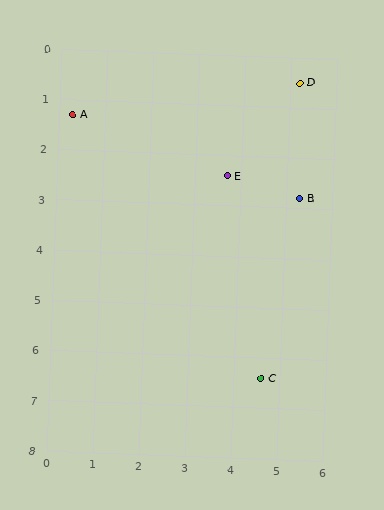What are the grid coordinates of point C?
Point C is at approximately (4.6, 6.4).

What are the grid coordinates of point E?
Point E is at approximately (3.7, 2.4).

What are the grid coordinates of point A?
Point A is at approximately (0.3, 1.3).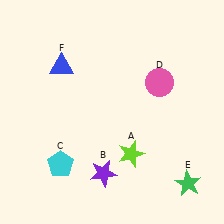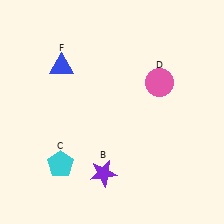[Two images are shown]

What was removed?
The green star (E), the lime star (A) were removed in Image 2.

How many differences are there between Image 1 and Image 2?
There are 2 differences between the two images.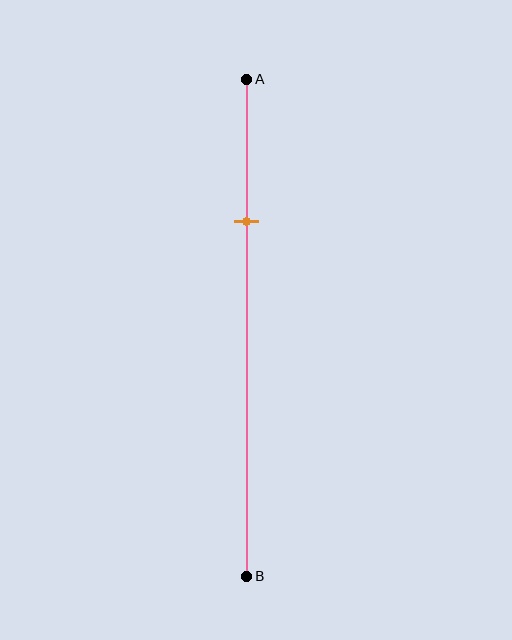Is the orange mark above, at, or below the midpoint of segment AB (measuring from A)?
The orange mark is above the midpoint of segment AB.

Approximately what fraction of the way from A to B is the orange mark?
The orange mark is approximately 30% of the way from A to B.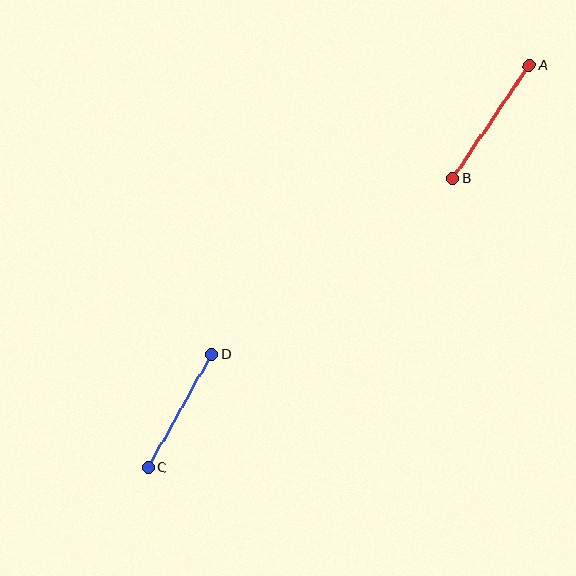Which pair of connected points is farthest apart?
Points A and B are farthest apart.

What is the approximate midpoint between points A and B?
The midpoint is at approximately (491, 122) pixels.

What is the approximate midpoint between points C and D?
The midpoint is at approximately (180, 411) pixels.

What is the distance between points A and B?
The distance is approximately 136 pixels.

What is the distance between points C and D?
The distance is approximately 130 pixels.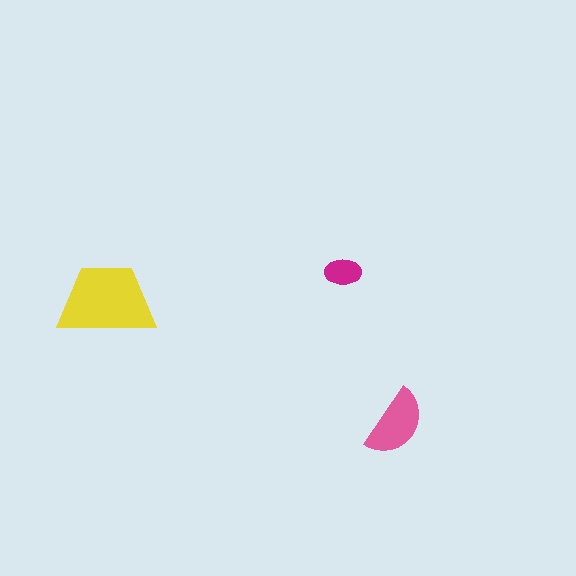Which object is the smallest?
The magenta ellipse.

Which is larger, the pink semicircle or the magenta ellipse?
The pink semicircle.